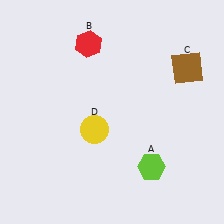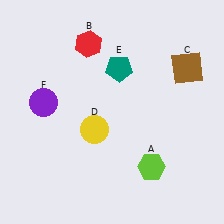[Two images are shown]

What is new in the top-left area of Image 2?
A purple circle (F) was added in the top-left area of Image 2.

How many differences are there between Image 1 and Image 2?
There are 2 differences between the two images.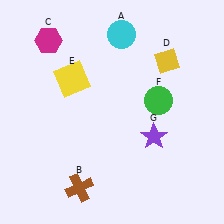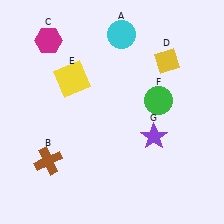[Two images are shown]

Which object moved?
The brown cross (B) moved left.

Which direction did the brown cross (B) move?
The brown cross (B) moved left.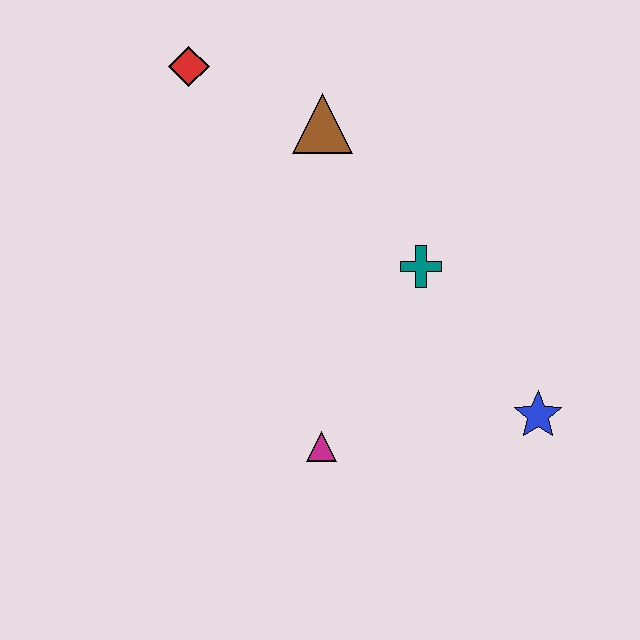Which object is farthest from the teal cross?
The red diamond is farthest from the teal cross.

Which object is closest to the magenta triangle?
The teal cross is closest to the magenta triangle.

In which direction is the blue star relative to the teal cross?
The blue star is below the teal cross.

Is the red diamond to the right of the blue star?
No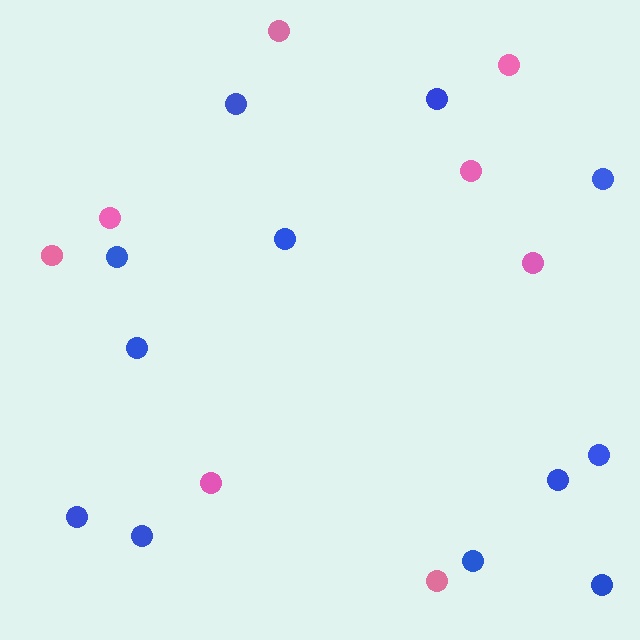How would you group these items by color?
There are 2 groups: one group of pink circles (8) and one group of blue circles (12).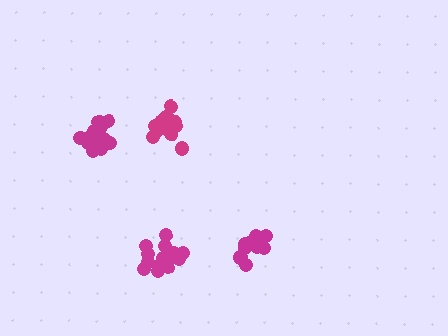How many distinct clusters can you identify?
There are 4 distinct clusters.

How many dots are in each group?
Group 1: 15 dots, Group 2: 16 dots, Group 3: 10 dots, Group 4: 15 dots (56 total).